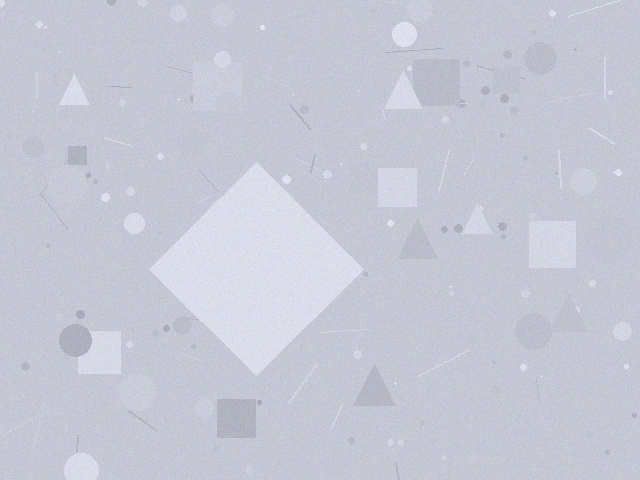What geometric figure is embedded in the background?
A diamond is embedded in the background.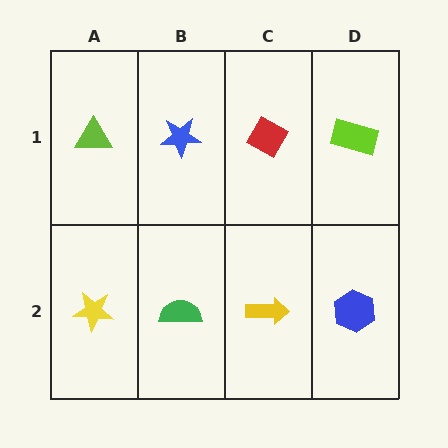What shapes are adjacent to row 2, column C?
A red diamond (row 1, column C), a green semicircle (row 2, column B), a blue hexagon (row 2, column D).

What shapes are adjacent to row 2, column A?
A lime triangle (row 1, column A), a green semicircle (row 2, column B).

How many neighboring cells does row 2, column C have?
3.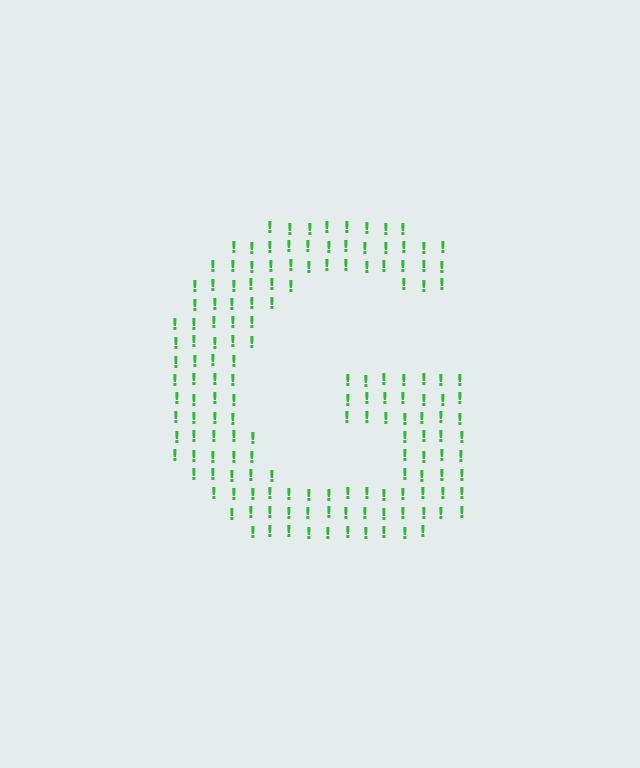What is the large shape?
The large shape is the letter G.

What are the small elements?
The small elements are exclamation marks.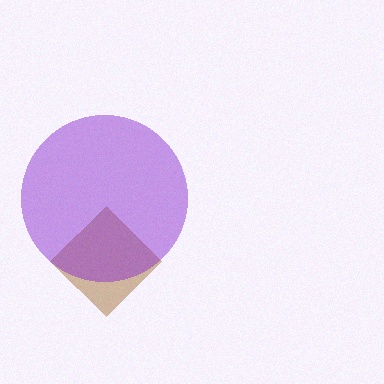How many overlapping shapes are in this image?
There are 2 overlapping shapes in the image.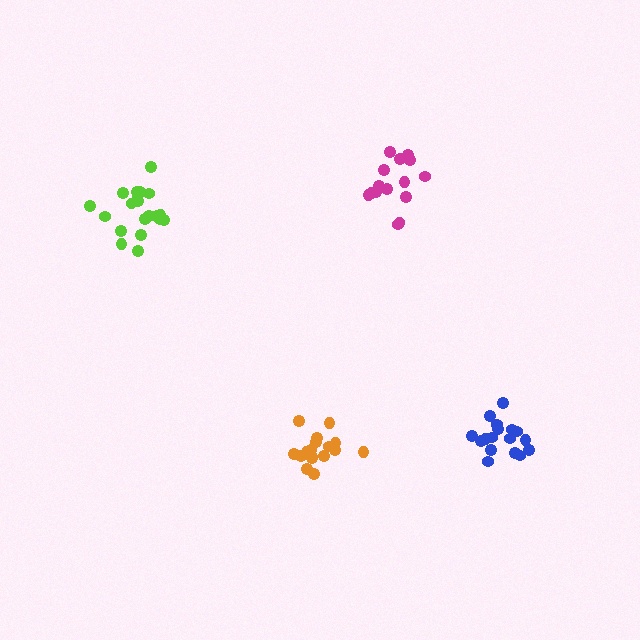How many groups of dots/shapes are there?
There are 4 groups.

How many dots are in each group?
Group 1: 15 dots, Group 2: 19 dots, Group 3: 20 dots, Group 4: 17 dots (71 total).